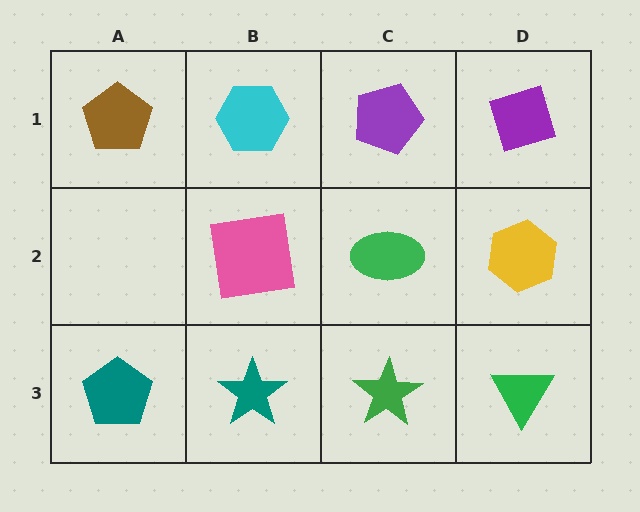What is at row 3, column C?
A green star.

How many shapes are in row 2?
3 shapes.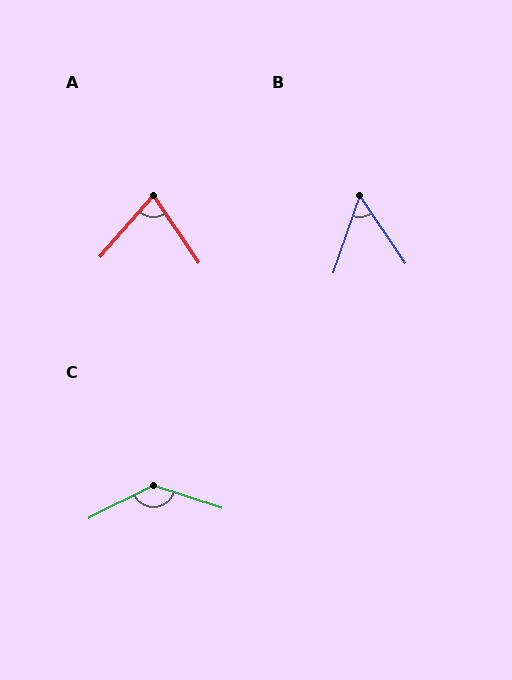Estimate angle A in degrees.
Approximately 75 degrees.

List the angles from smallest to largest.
B (53°), A (75°), C (135°).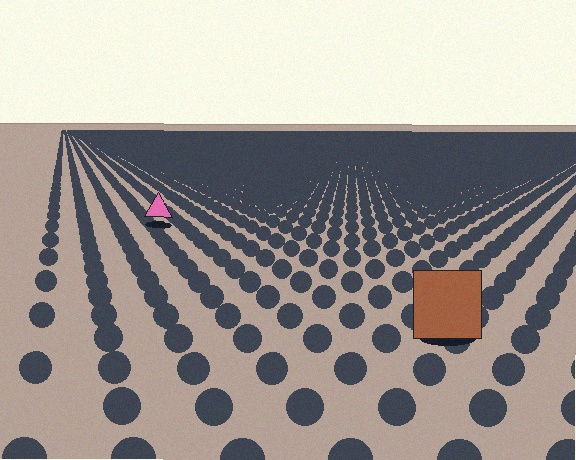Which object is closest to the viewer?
The brown square is closest. The texture marks near it are larger and more spread out.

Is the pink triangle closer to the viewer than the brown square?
No. The brown square is closer — you can tell from the texture gradient: the ground texture is coarser near it.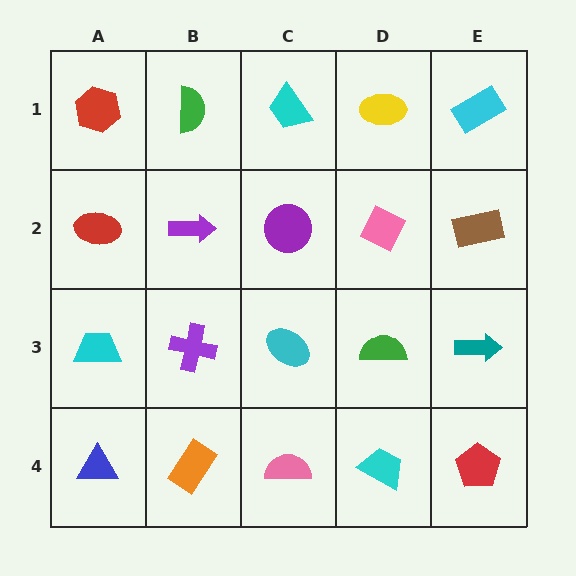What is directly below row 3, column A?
A blue triangle.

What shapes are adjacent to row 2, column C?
A cyan trapezoid (row 1, column C), a cyan ellipse (row 3, column C), a purple arrow (row 2, column B), a pink diamond (row 2, column D).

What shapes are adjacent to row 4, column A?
A cyan trapezoid (row 3, column A), an orange rectangle (row 4, column B).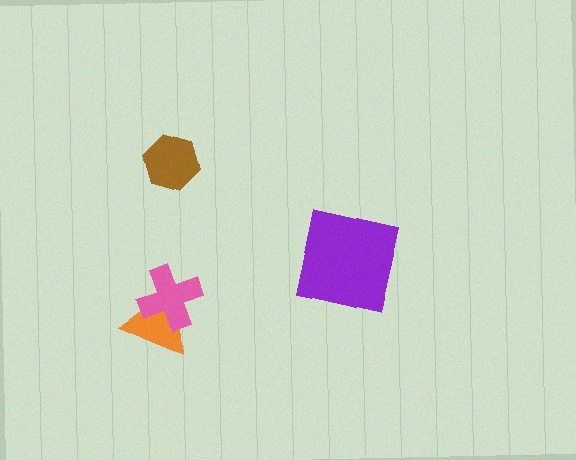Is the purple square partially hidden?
No, no other shape covers it.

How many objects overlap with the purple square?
0 objects overlap with the purple square.